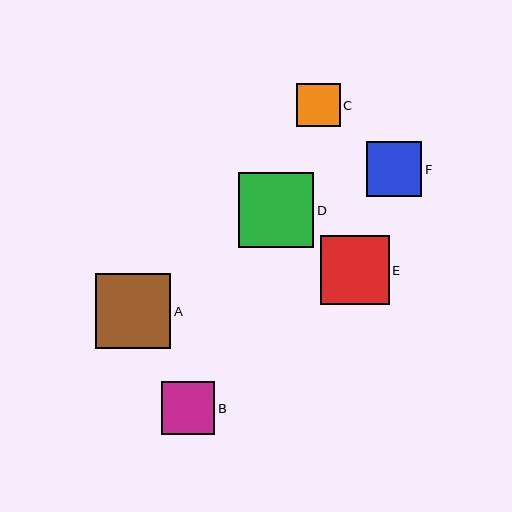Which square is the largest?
Square D is the largest with a size of approximately 75 pixels.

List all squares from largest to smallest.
From largest to smallest: D, A, E, F, B, C.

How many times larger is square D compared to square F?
Square D is approximately 1.4 times the size of square F.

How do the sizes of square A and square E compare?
Square A and square E are approximately the same size.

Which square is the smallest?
Square C is the smallest with a size of approximately 43 pixels.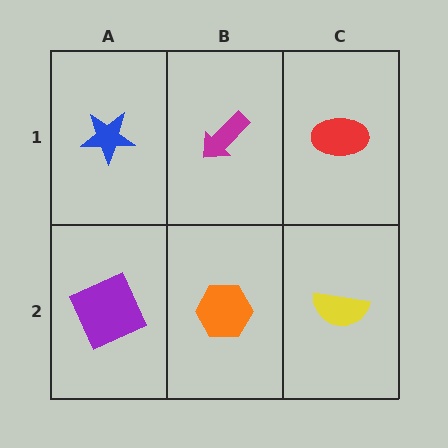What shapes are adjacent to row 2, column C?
A red ellipse (row 1, column C), an orange hexagon (row 2, column B).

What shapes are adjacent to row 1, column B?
An orange hexagon (row 2, column B), a blue star (row 1, column A), a red ellipse (row 1, column C).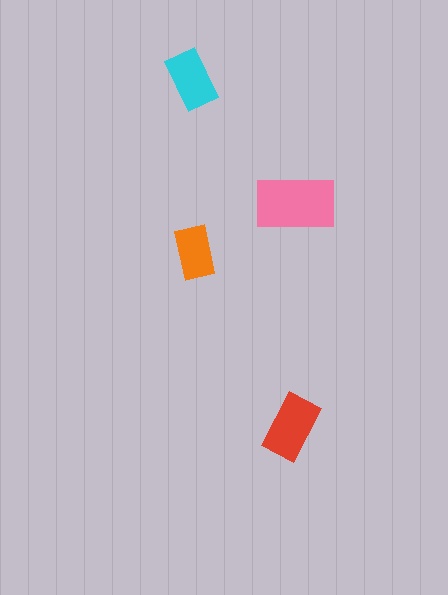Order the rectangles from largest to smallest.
the pink one, the red one, the cyan one, the orange one.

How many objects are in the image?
There are 4 objects in the image.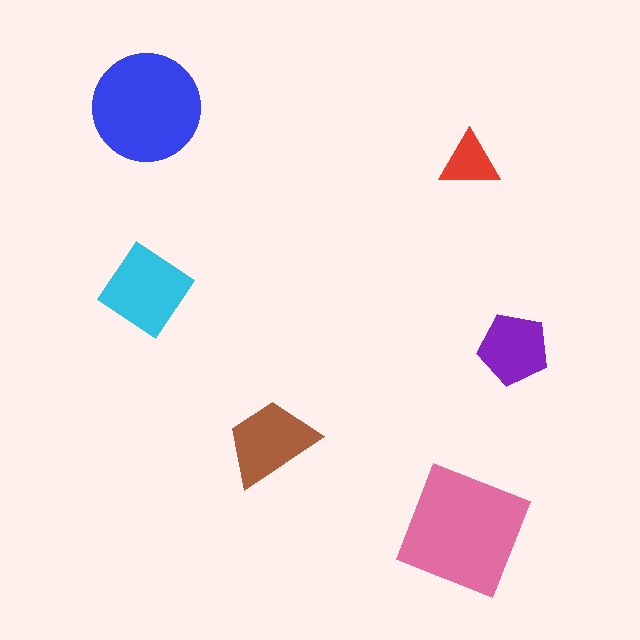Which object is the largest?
The pink square.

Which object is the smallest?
The red triangle.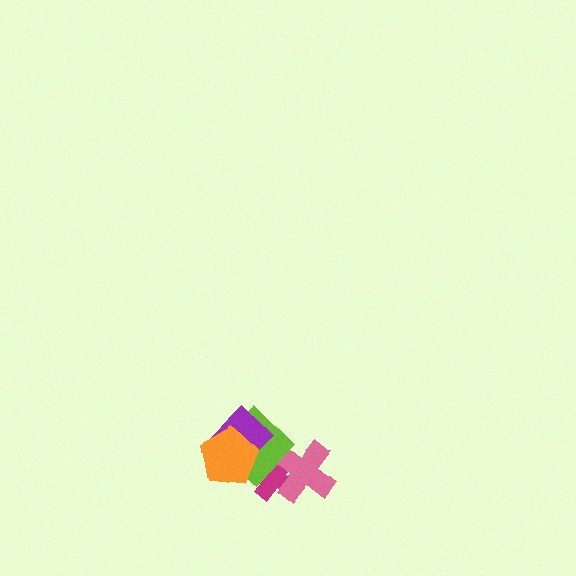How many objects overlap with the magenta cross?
3 objects overlap with the magenta cross.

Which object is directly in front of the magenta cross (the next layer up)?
The pink cross is directly in front of the magenta cross.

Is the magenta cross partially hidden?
Yes, it is partially covered by another shape.